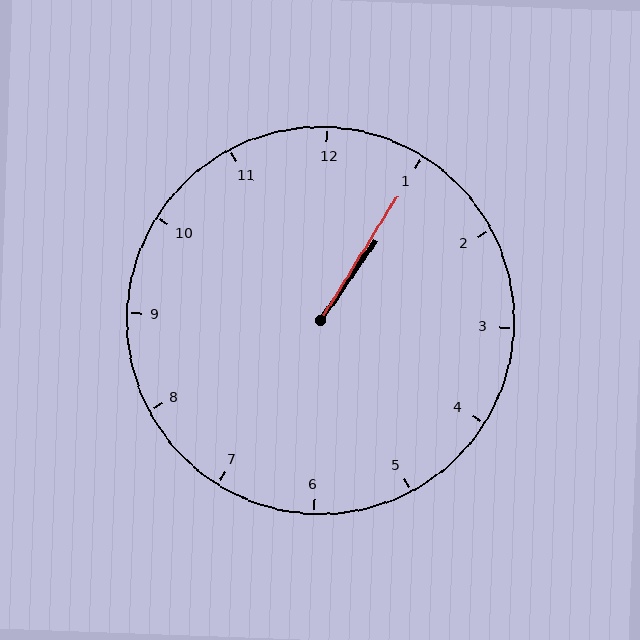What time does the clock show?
1:05.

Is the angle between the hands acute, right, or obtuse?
It is acute.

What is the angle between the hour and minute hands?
Approximately 2 degrees.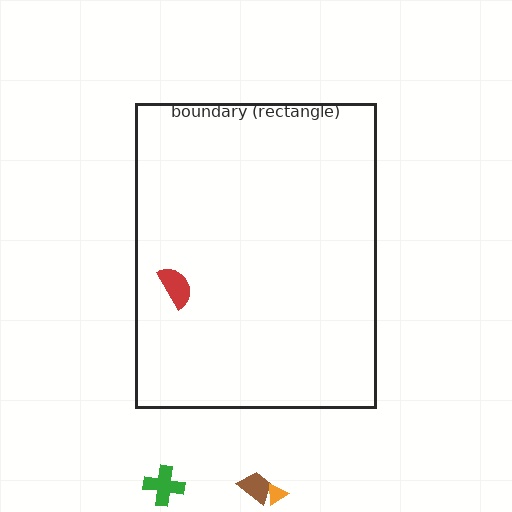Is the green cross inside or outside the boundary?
Outside.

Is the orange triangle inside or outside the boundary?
Outside.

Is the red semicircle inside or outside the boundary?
Inside.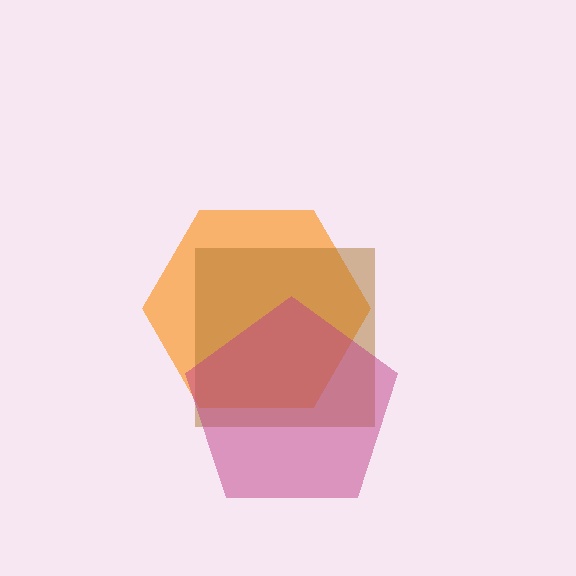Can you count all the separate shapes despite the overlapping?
Yes, there are 3 separate shapes.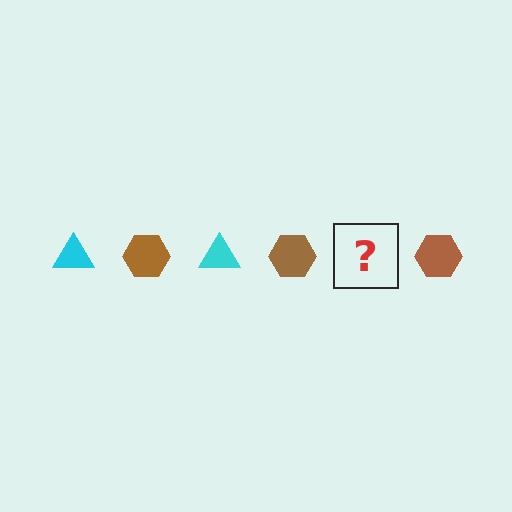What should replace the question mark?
The question mark should be replaced with a cyan triangle.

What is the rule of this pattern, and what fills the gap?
The rule is that the pattern alternates between cyan triangle and brown hexagon. The gap should be filled with a cyan triangle.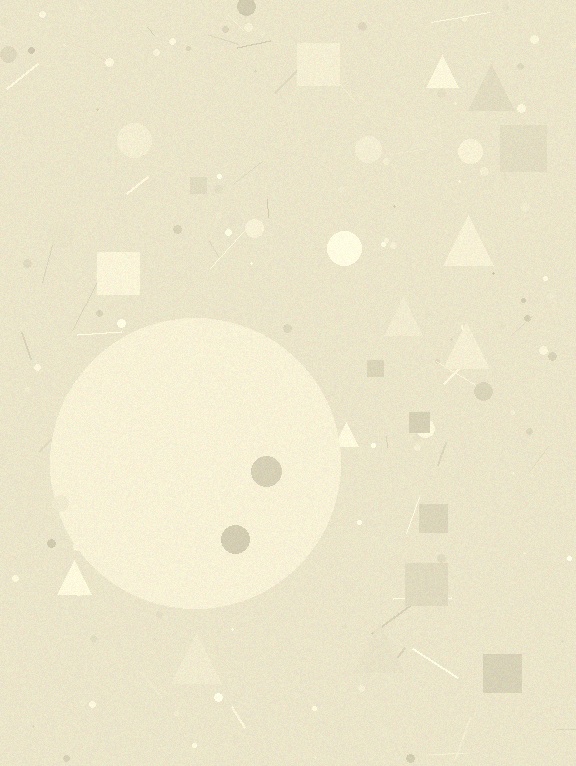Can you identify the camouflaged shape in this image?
The camouflaged shape is a circle.